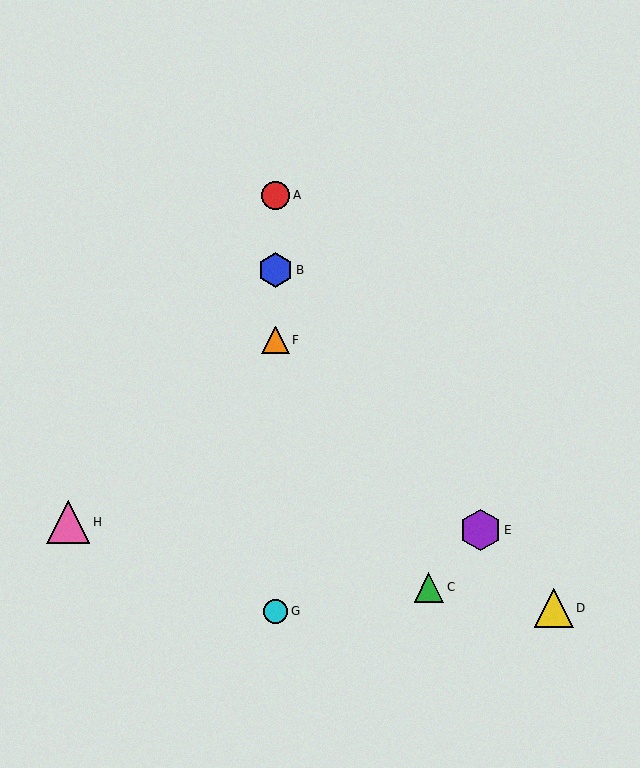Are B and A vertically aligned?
Yes, both are at x≈275.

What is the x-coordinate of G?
Object G is at x≈275.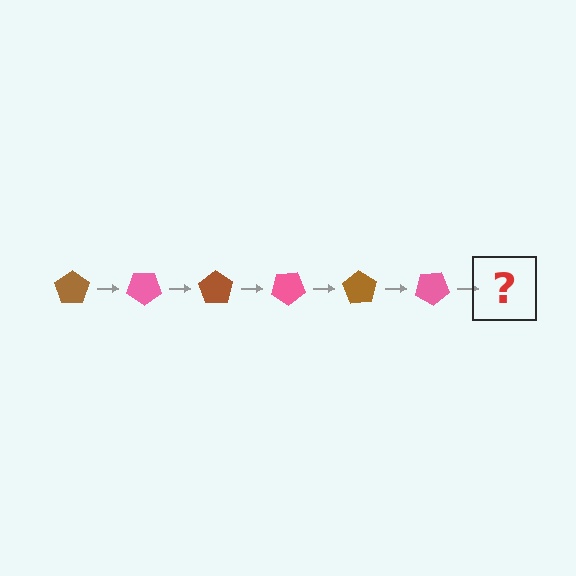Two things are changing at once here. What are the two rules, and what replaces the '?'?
The two rules are that it rotates 35 degrees each step and the color cycles through brown and pink. The '?' should be a brown pentagon, rotated 210 degrees from the start.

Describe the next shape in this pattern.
It should be a brown pentagon, rotated 210 degrees from the start.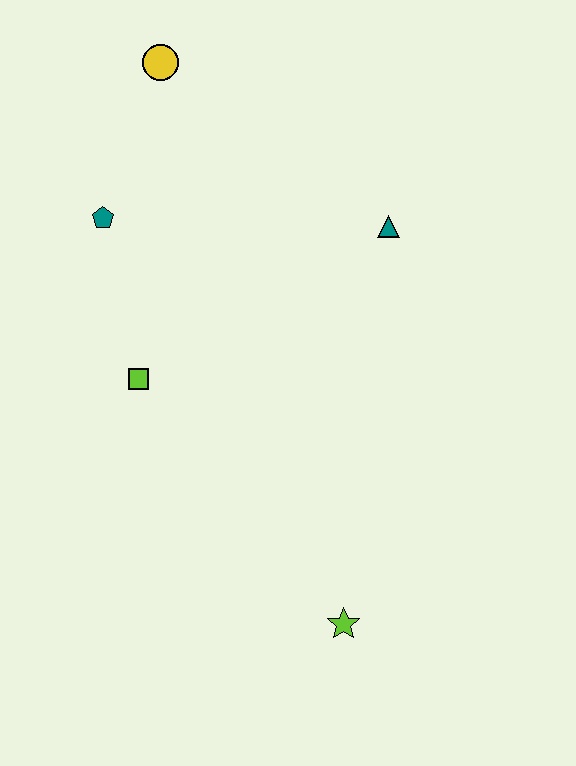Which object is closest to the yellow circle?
The teal pentagon is closest to the yellow circle.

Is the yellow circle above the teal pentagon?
Yes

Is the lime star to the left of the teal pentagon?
No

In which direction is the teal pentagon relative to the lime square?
The teal pentagon is above the lime square.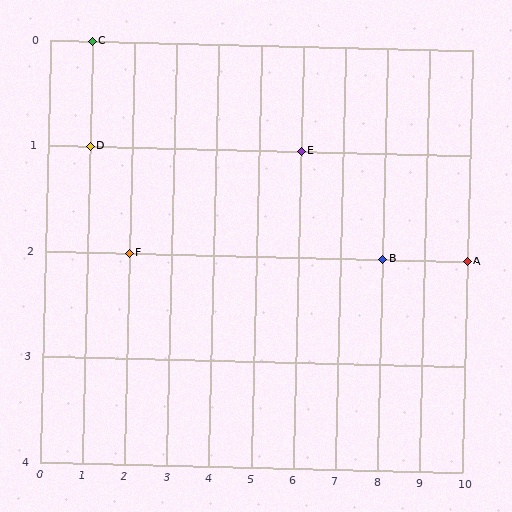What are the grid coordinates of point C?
Point C is at grid coordinates (1, 0).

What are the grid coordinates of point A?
Point A is at grid coordinates (10, 2).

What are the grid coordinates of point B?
Point B is at grid coordinates (8, 2).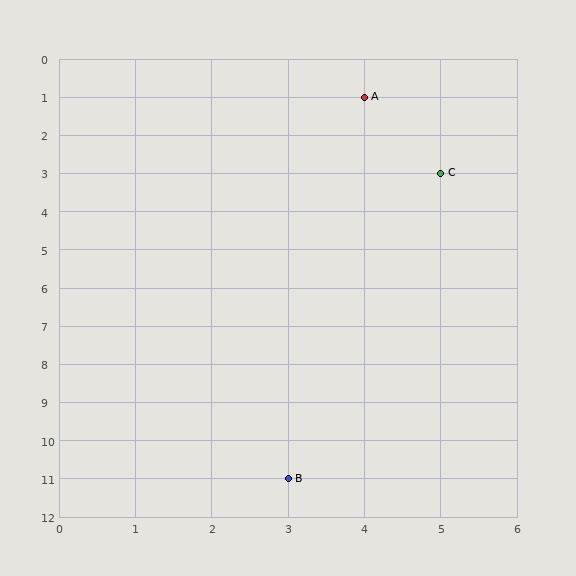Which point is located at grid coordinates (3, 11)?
Point B is at (3, 11).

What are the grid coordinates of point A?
Point A is at grid coordinates (4, 1).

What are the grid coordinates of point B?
Point B is at grid coordinates (3, 11).